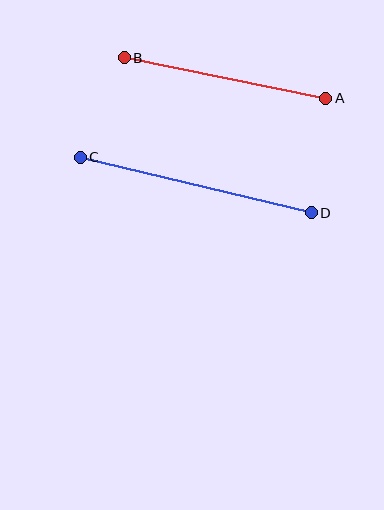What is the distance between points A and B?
The distance is approximately 206 pixels.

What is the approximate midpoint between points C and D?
The midpoint is at approximately (196, 185) pixels.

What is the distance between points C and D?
The distance is approximately 237 pixels.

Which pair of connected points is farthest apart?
Points C and D are farthest apart.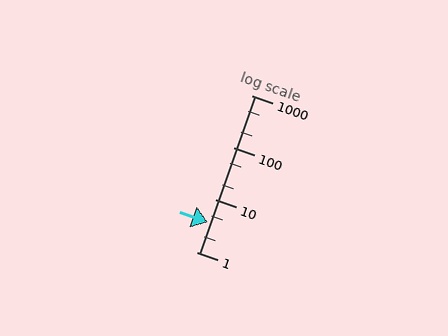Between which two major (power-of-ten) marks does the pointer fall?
The pointer is between 1 and 10.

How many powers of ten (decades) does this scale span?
The scale spans 3 decades, from 1 to 1000.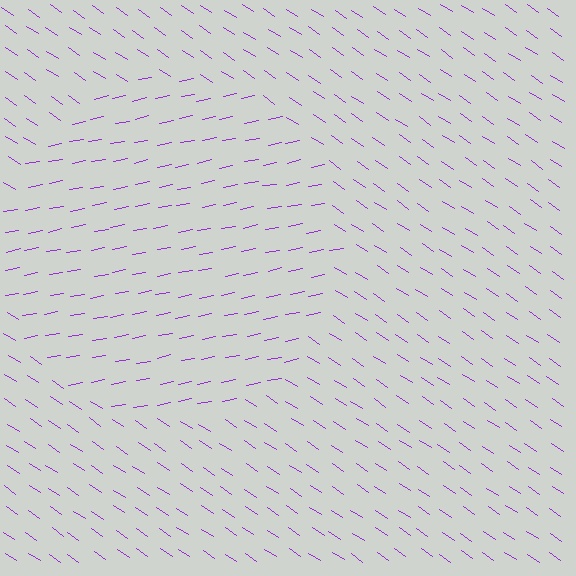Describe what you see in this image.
The image is filled with small purple line segments. A circle region in the image has lines oriented differently from the surrounding lines, creating a visible texture boundary.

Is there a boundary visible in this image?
Yes, there is a texture boundary formed by a change in line orientation.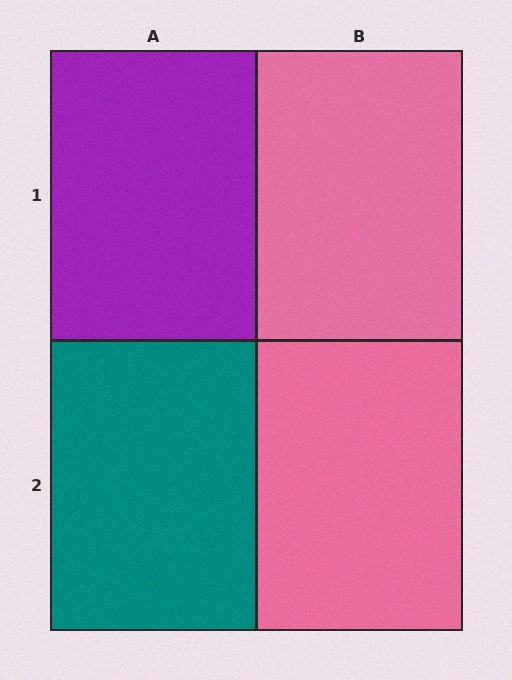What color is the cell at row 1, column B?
Pink.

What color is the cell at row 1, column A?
Purple.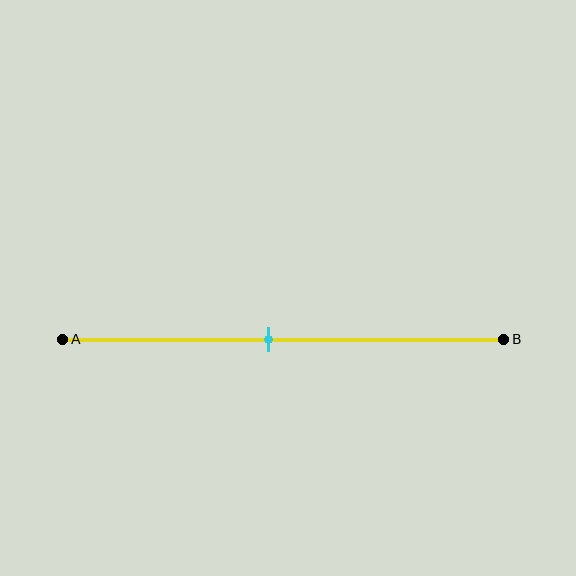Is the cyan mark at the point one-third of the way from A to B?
No, the mark is at about 45% from A, not at the 33% one-third point.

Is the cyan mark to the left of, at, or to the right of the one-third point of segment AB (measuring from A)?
The cyan mark is to the right of the one-third point of segment AB.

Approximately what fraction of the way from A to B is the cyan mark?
The cyan mark is approximately 45% of the way from A to B.